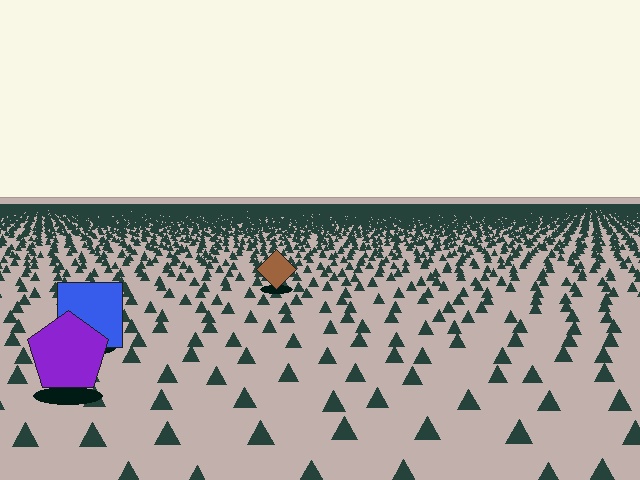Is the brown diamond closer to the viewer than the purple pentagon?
No. The purple pentagon is closer — you can tell from the texture gradient: the ground texture is coarser near it.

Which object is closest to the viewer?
The purple pentagon is closest. The texture marks near it are larger and more spread out.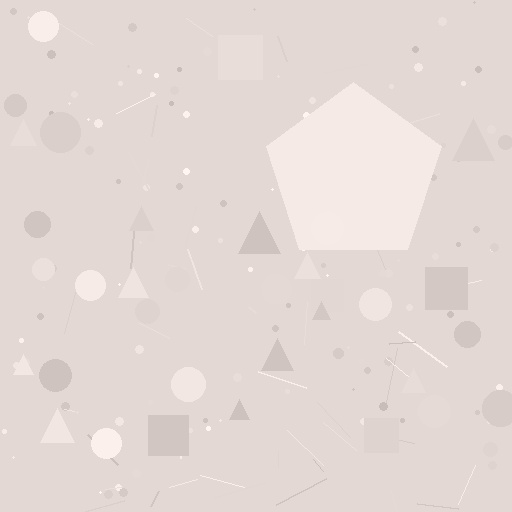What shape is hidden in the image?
A pentagon is hidden in the image.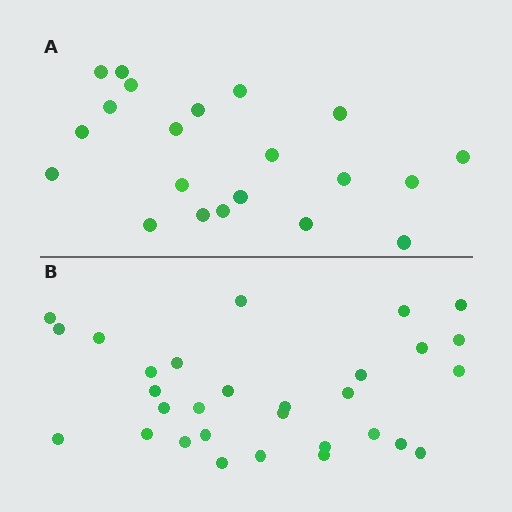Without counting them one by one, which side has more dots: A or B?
Region B (the bottom region) has more dots.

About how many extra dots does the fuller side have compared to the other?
Region B has roughly 8 or so more dots than region A.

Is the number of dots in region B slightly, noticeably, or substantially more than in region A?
Region B has noticeably more, but not dramatically so. The ratio is roughly 1.4 to 1.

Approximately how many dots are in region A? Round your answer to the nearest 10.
About 20 dots. (The exact count is 21, which rounds to 20.)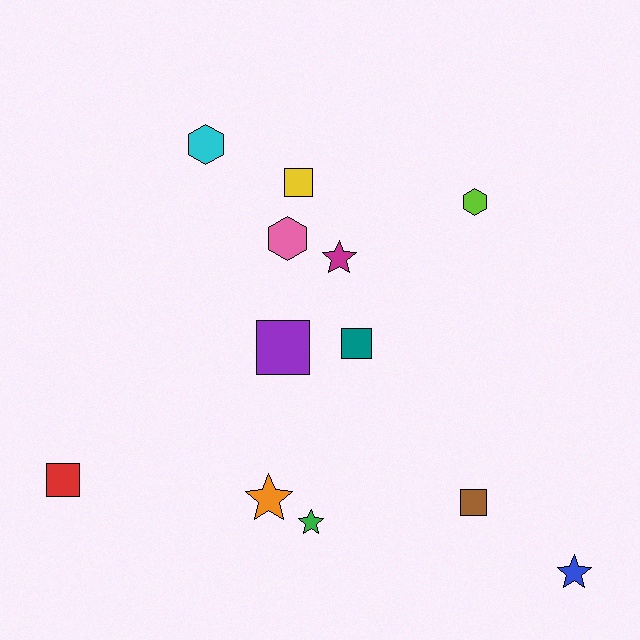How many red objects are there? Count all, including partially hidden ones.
There is 1 red object.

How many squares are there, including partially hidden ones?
There are 5 squares.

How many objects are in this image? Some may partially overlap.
There are 12 objects.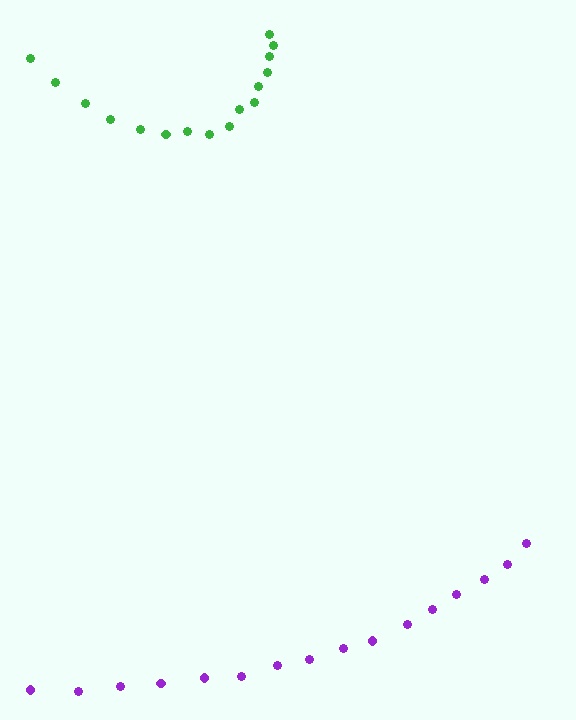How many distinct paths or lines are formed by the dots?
There are 2 distinct paths.